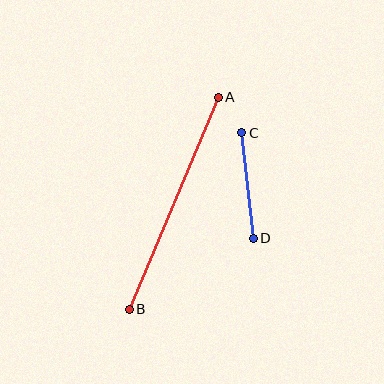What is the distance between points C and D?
The distance is approximately 106 pixels.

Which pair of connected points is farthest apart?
Points A and B are farthest apart.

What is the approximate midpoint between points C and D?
The midpoint is at approximately (248, 185) pixels.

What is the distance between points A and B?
The distance is approximately 230 pixels.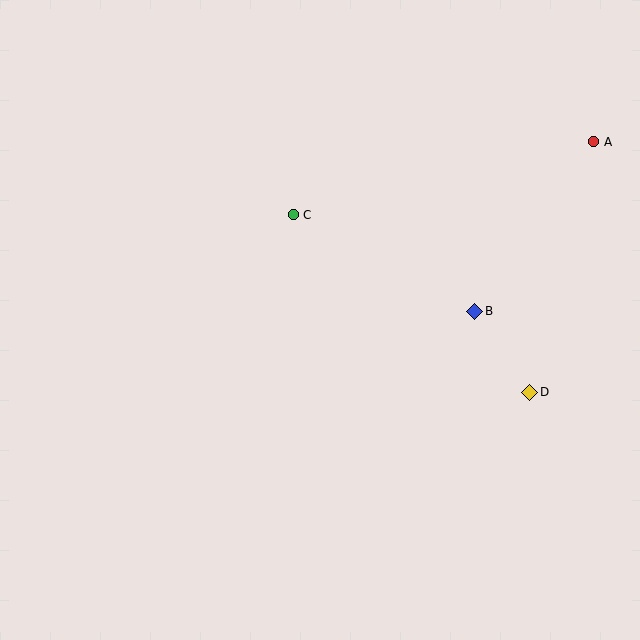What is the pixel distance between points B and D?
The distance between B and D is 98 pixels.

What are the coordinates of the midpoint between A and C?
The midpoint between A and C is at (444, 178).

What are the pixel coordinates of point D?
Point D is at (530, 392).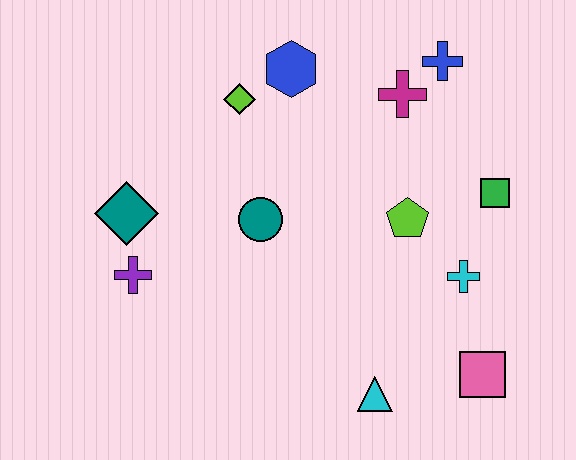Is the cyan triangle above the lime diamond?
No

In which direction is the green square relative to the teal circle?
The green square is to the right of the teal circle.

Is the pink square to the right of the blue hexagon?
Yes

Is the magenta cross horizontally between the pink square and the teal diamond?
Yes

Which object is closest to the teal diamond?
The purple cross is closest to the teal diamond.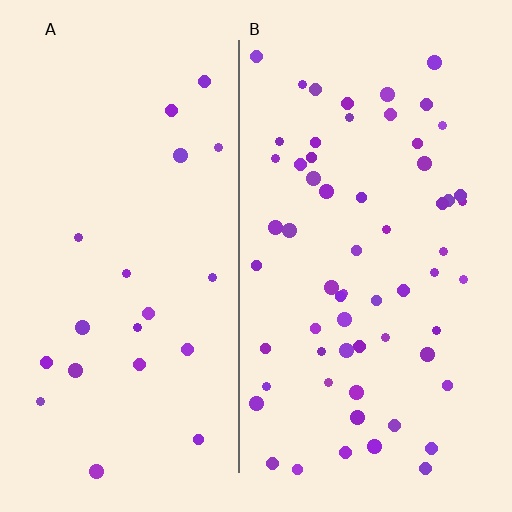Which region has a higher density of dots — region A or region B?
B (the right).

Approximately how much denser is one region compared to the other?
Approximately 3.0× — region B over region A.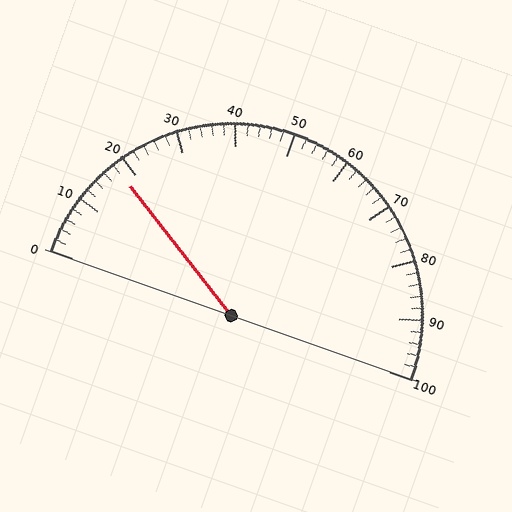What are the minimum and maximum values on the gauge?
The gauge ranges from 0 to 100.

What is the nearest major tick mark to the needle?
The nearest major tick mark is 20.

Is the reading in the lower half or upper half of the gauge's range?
The reading is in the lower half of the range (0 to 100).